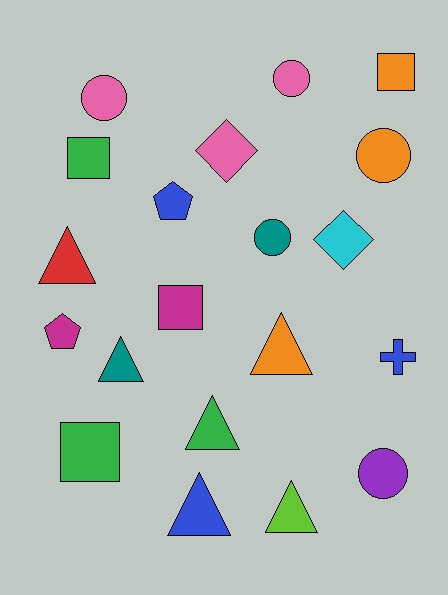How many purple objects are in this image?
There is 1 purple object.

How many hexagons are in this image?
There are no hexagons.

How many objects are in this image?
There are 20 objects.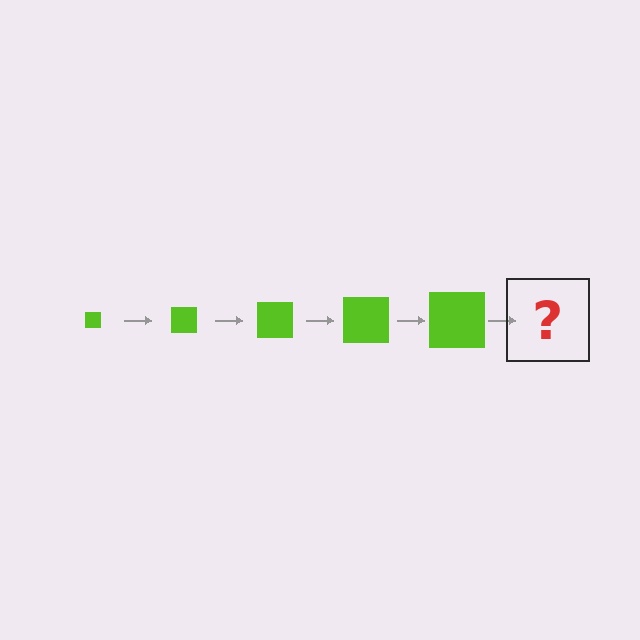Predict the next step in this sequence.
The next step is a lime square, larger than the previous one.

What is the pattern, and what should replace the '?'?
The pattern is that the square gets progressively larger each step. The '?' should be a lime square, larger than the previous one.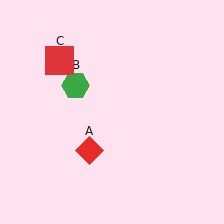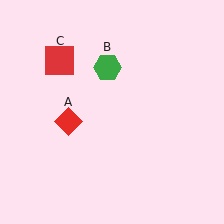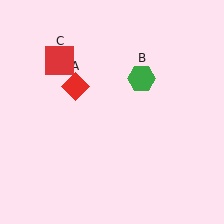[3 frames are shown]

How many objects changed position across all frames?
2 objects changed position: red diamond (object A), green hexagon (object B).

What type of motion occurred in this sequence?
The red diamond (object A), green hexagon (object B) rotated clockwise around the center of the scene.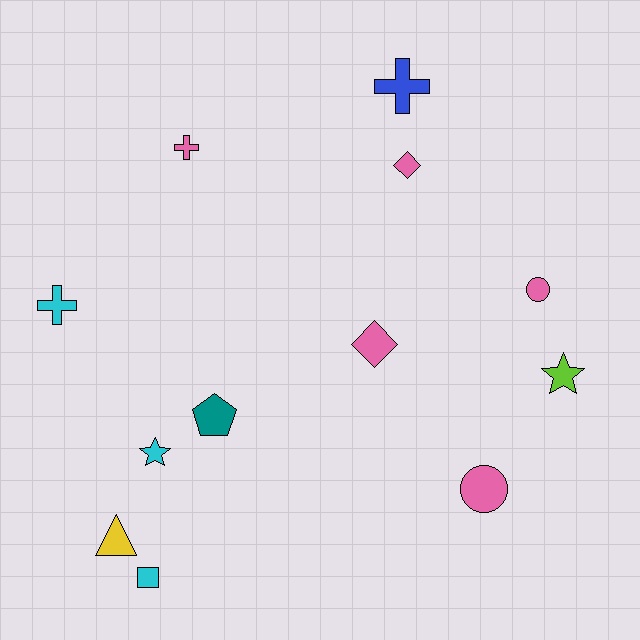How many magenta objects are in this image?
There are no magenta objects.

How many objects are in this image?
There are 12 objects.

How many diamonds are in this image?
There are 2 diamonds.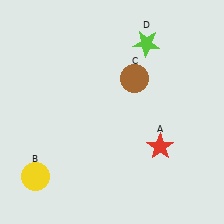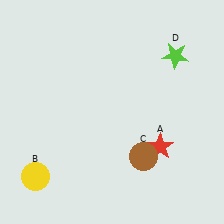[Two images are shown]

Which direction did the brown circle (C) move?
The brown circle (C) moved down.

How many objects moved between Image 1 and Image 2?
2 objects moved between the two images.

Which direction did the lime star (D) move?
The lime star (D) moved right.